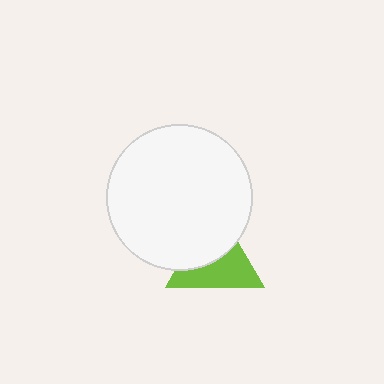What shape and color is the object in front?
The object in front is a white circle.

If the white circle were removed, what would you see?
You would see the complete lime triangle.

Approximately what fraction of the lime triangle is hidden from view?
Roughly 47% of the lime triangle is hidden behind the white circle.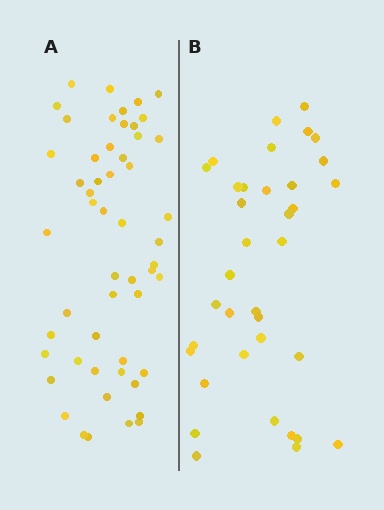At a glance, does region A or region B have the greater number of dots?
Region A (the left region) has more dots.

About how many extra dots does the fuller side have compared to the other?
Region A has approximately 15 more dots than region B.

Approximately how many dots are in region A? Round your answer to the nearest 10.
About 50 dots. (The exact count is 53, which rounds to 50.)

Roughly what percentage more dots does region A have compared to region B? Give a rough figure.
About 45% more.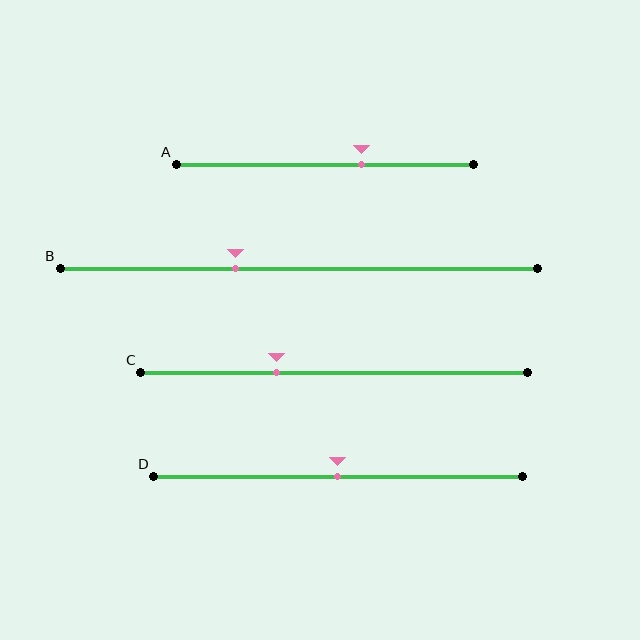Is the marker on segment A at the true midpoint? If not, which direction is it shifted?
No, the marker on segment A is shifted to the right by about 12% of the segment length.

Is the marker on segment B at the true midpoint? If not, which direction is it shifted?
No, the marker on segment B is shifted to the left by about 13% of the segment length.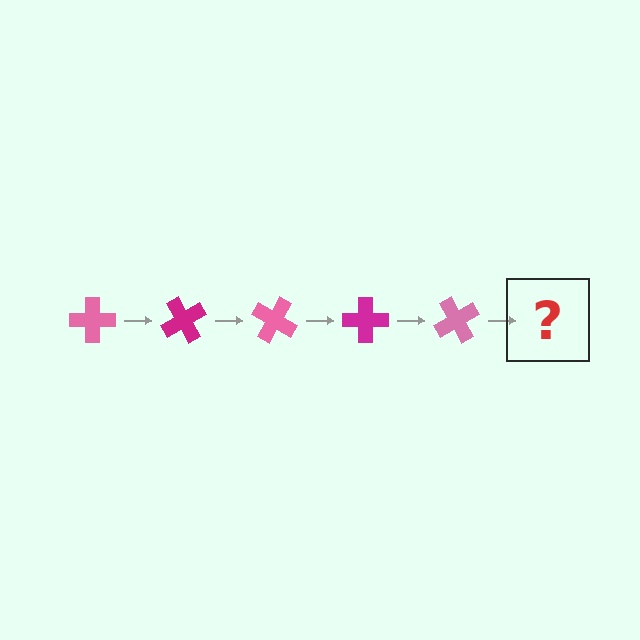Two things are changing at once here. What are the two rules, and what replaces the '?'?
The two rules are that it rotates 60 degrees each step and the color cycles through pink and magenta. The '?' should be a magenta cross, rotated 300 degrees from the start.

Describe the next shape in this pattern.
It should be a magenta cross, rotated 300 degrees from the start.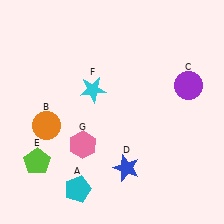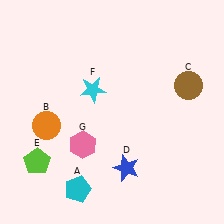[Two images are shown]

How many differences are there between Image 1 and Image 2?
There is 1 difference between the two images.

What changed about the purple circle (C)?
In Image 1, C is purple. In Image 2, it changed to brown.